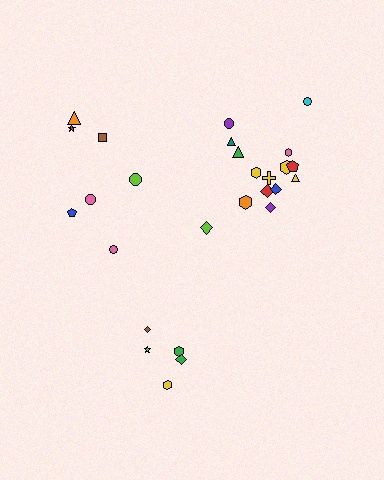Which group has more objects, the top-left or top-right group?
The top-right group.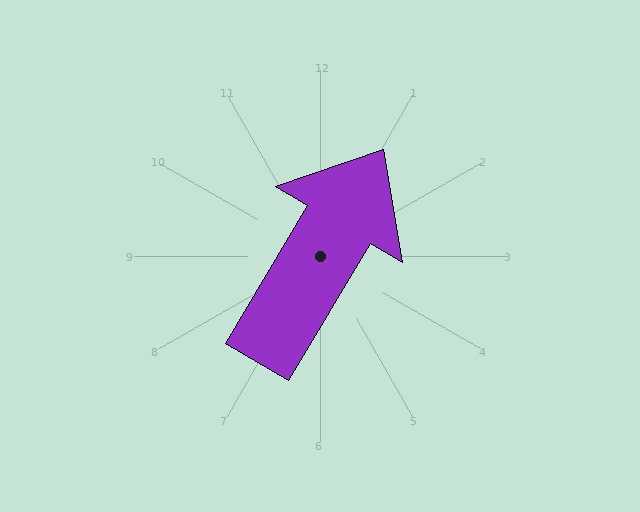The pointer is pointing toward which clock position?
Roughly 1 o'clock.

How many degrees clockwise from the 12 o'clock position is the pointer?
Approximately 31 degrees.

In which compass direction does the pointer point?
Northeast.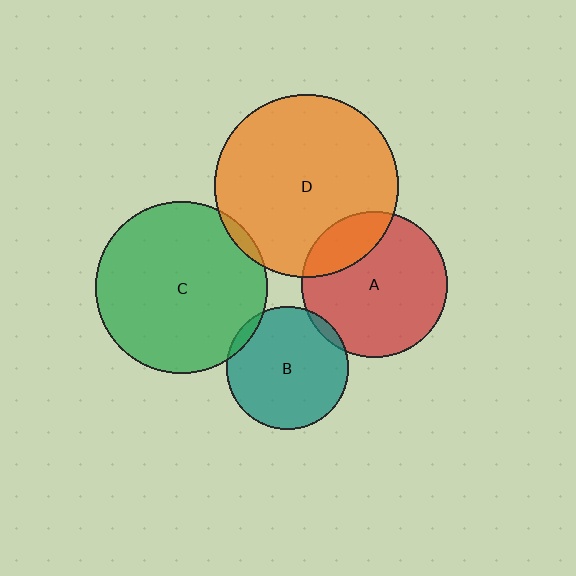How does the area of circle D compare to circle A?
Approximately 1.6 times.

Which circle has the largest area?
Circle D (orange).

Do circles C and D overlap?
Yes.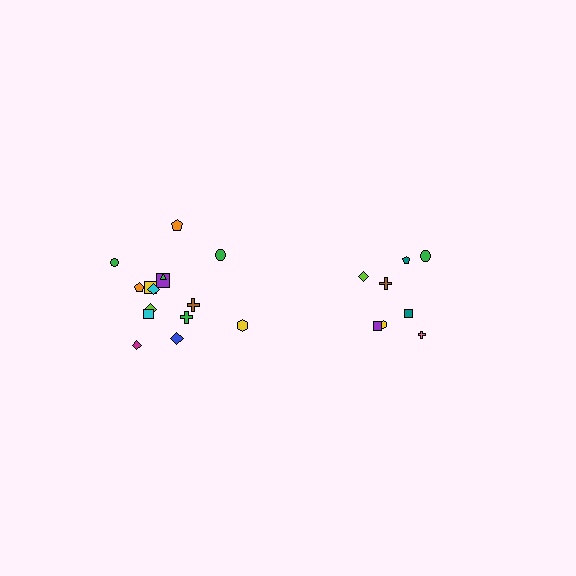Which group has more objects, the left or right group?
The left group.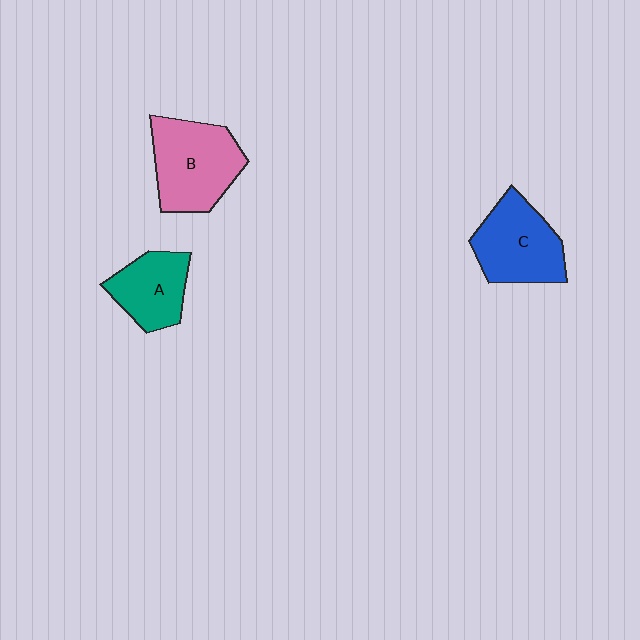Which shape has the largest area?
Shape B (pink).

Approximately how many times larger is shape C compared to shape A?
Approximately 1.3 times.